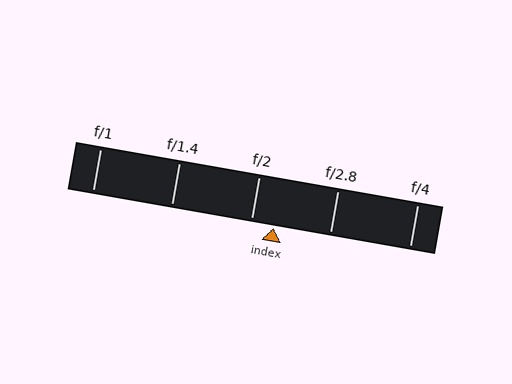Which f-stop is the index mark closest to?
The index mark is closest to f/2.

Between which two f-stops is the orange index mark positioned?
The index mark is between f/2 and f/2.8.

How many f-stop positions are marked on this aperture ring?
There are 5 f-stop positions marked.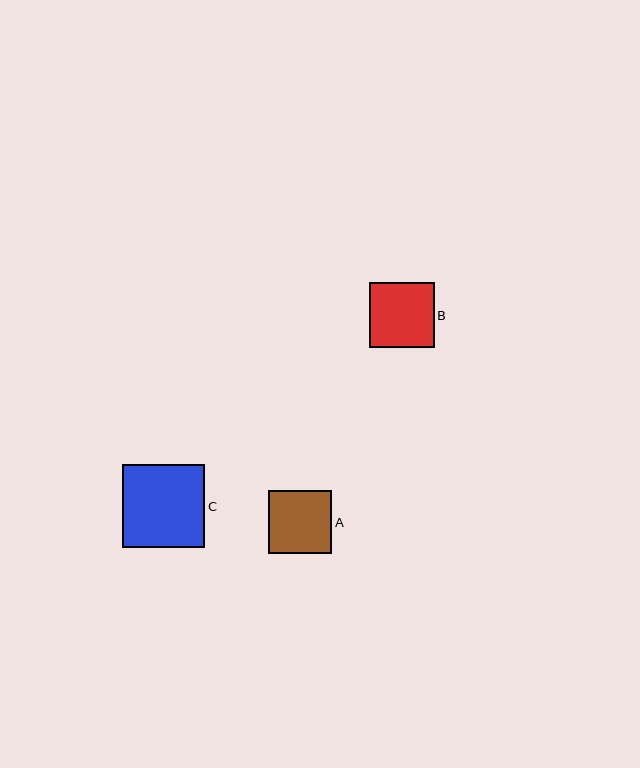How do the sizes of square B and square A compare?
Square B and square A are approximately the same size.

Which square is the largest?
Square C is the largest with a size of approximately 82 pixels.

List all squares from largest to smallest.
From largest to smallest: C, B, A.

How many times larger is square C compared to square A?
Square C is approximately 1.3 times the size of square A.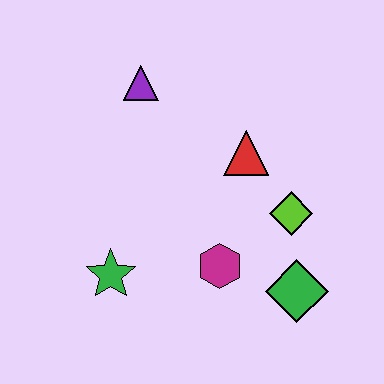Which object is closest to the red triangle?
The lime diamond is closest to the red triangle.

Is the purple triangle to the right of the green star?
Yes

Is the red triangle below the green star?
No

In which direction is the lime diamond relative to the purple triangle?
The lime diamond is to the right of the purple triangle.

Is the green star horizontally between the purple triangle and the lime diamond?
No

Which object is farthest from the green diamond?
The purple triangle is farthest from the green diamond.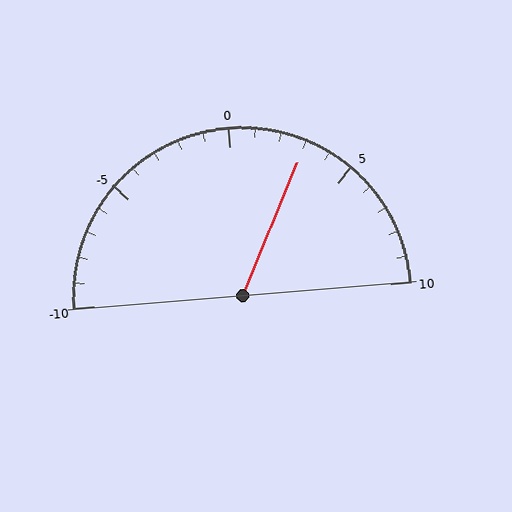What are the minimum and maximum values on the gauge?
The gauge ranges from -10 to 10.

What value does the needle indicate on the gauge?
The needle indicates approximately 3.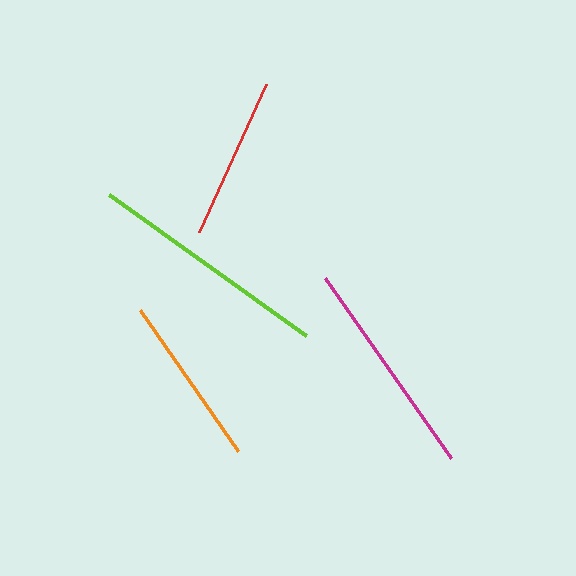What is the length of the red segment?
The red segment is approximately 162 pixels long.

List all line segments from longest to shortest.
From longest to shortest: lime, magenta, orange, red.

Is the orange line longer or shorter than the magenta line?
The magenta line is longer than the orange line.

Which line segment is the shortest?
The red line is the shortest at approximately 162 pixels.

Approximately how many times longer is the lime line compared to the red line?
The lime line is approximately 1.5 times the length of the red line.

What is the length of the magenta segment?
The magenta segment is approximately 220 pixels long.